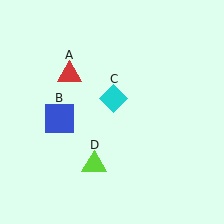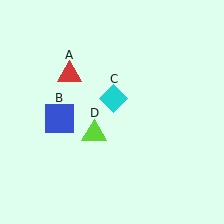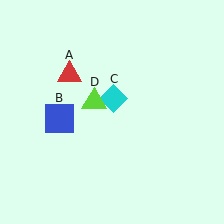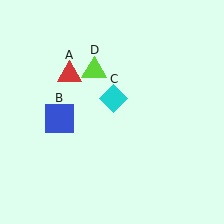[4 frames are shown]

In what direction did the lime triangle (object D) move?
The lime triangle (object D) moved up.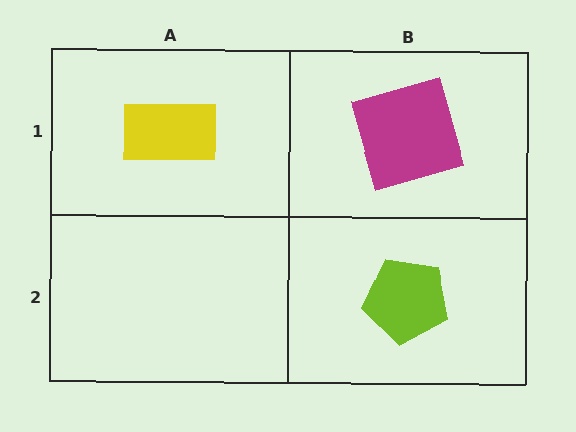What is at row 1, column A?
A yellow rectangle.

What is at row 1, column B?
A magenta square.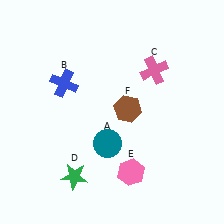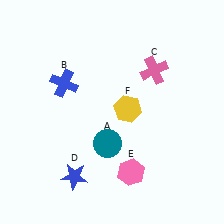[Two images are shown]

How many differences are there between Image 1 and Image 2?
There are 2 differences between the two images.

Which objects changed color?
D changed from green to blue. F changed from brown to yellow.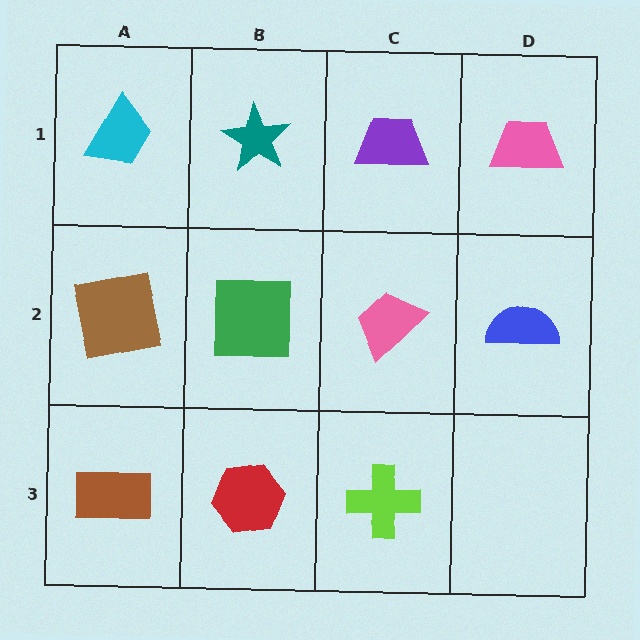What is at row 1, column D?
A pink trapezoid.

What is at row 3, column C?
A lime cross.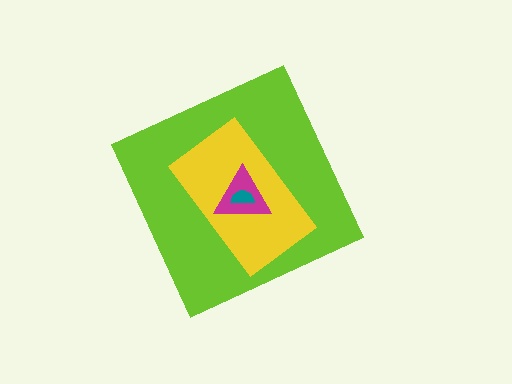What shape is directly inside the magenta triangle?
The teal semicircle.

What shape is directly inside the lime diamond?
The yellow rectangle.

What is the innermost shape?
The teal semicircle.